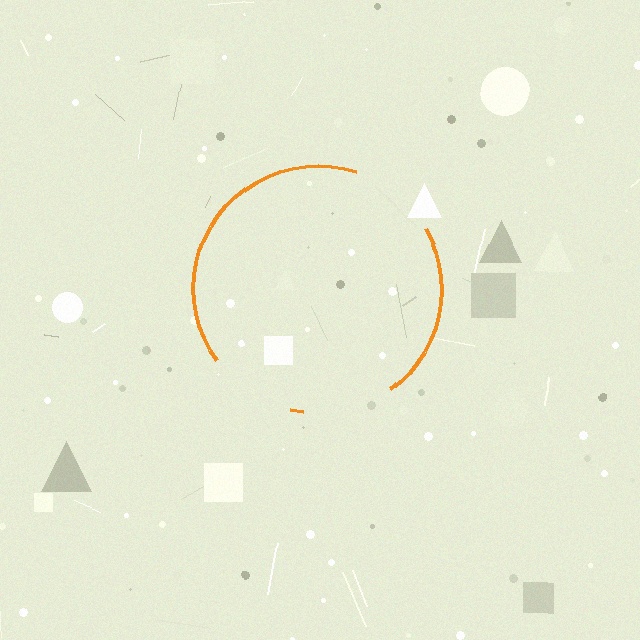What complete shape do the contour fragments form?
The contour fragments form a circle.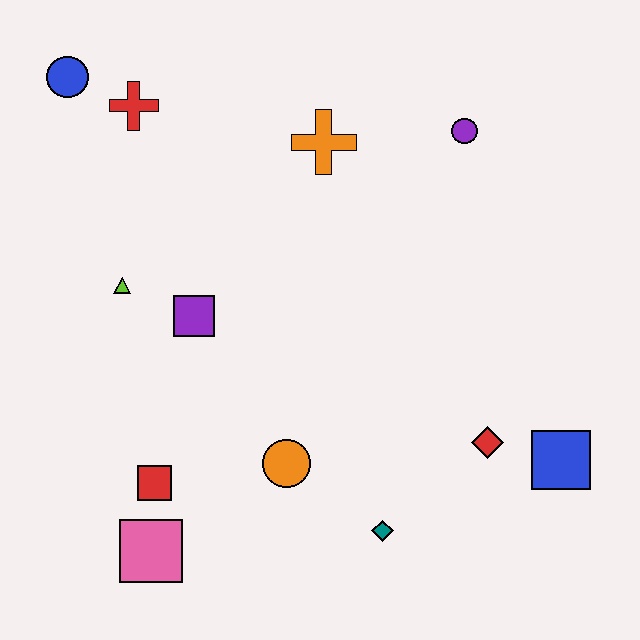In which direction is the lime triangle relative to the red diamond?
The lime triangle is to the left of the red diamond.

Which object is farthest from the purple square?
The blue square is farthest from the purple square.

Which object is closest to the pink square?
The red square is closest to the pink square.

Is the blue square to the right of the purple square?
Yes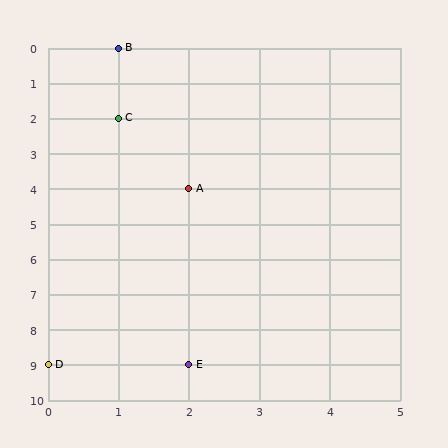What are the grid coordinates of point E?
Point E is at grid coordinates (2, 9).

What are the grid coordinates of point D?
Point D is at grid coordinates (0, 9).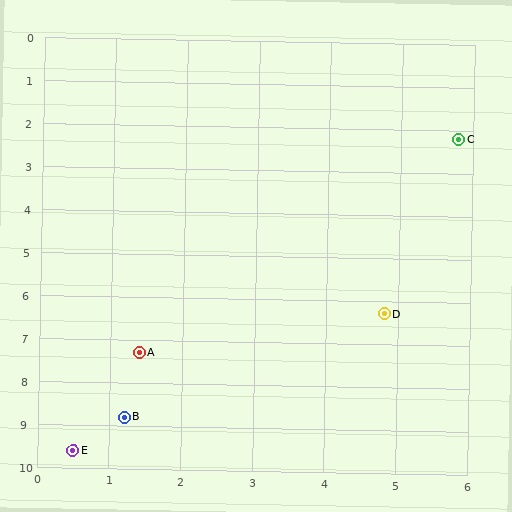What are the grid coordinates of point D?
Point D is at approximately (4.8, 6.3).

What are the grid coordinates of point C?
Point C is at approximately (5.8, 2.2).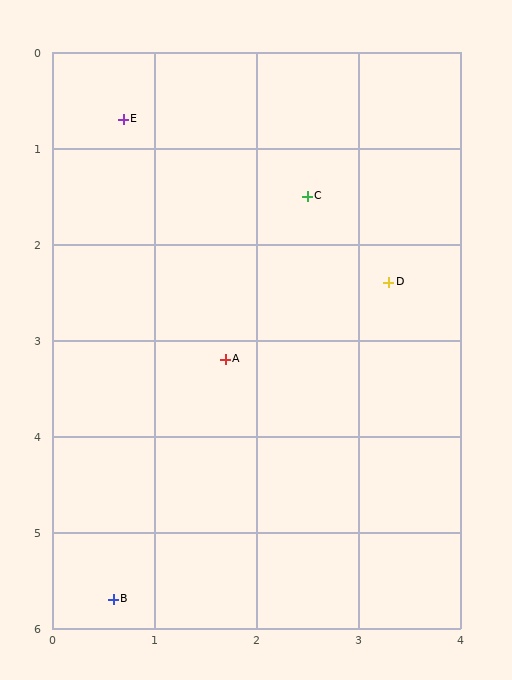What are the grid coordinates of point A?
Point A is at approximately (1.7, 3.2).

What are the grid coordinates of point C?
Point C is at approximately (2.5, 1.5).